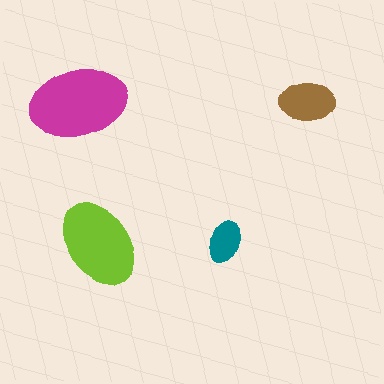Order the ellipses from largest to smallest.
the magenta one, the lime one, the brown one, the teal one.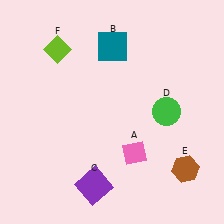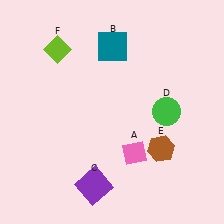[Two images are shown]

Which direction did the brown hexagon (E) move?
The brown hexagon (E) moved left.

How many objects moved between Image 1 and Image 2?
1 object moved between the two images.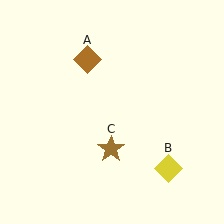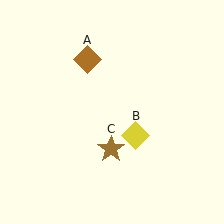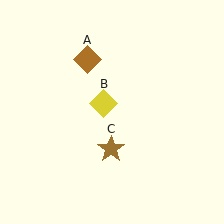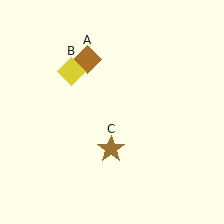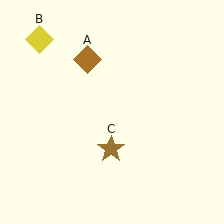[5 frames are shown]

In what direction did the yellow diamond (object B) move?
The yellow diamond (object B) moved up and to the left.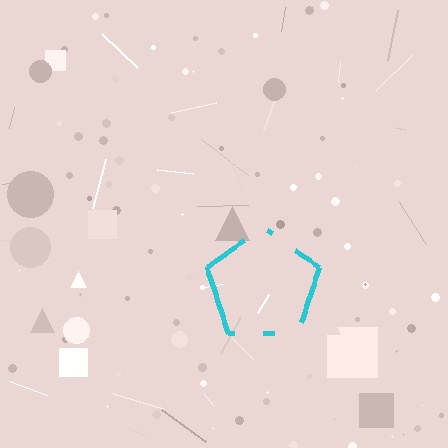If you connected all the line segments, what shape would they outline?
They would outline a pentagon.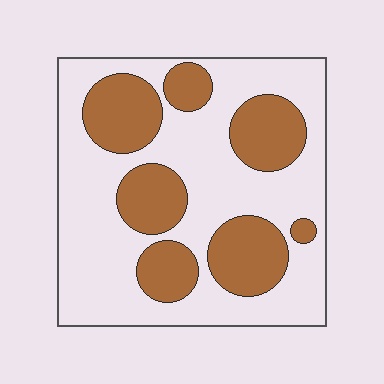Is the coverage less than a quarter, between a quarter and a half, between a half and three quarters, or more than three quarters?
Between a quarter and a half.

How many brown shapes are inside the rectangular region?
7.